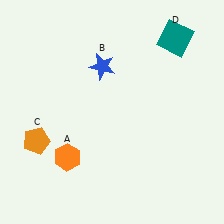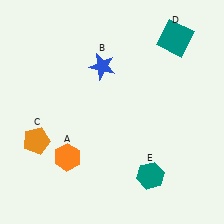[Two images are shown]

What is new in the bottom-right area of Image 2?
A teal hexagon (E) was added in the bottom-right area of Image 2.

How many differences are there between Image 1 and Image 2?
There is 1 difference between the two images.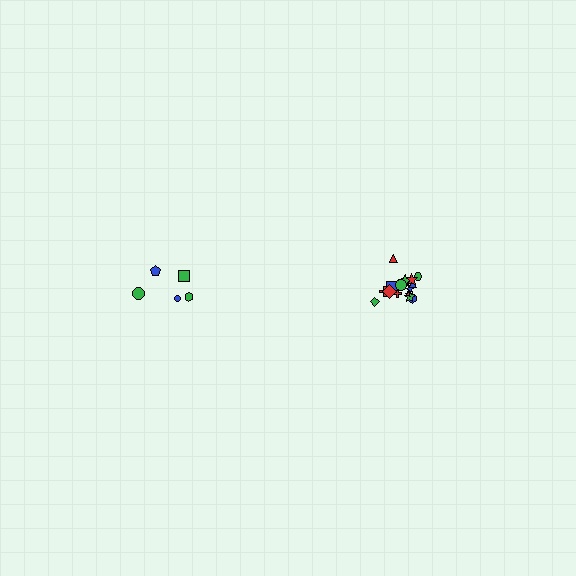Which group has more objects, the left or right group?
The right group.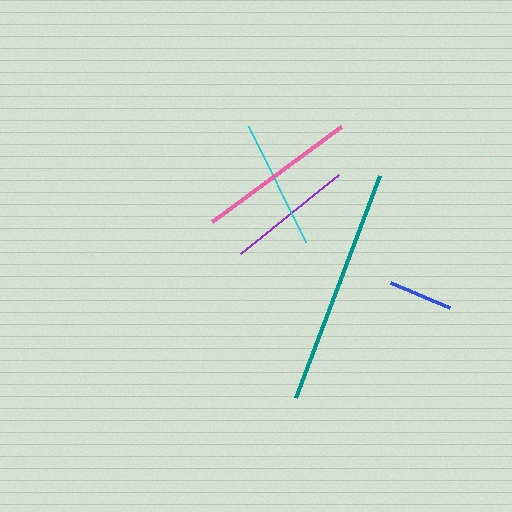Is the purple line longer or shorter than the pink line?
The pink line is longer than the purple line.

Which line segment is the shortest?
The blue line is the shortest at approximately 65 pixels.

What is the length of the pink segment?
The pink segment is approximately 160 pixels long.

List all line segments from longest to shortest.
From longest to shortest: teal, pink, cyan, purple, blue.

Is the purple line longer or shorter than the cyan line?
The cyan line is longer than the purple line.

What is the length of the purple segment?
The purple segment is approximately 126 pixels long.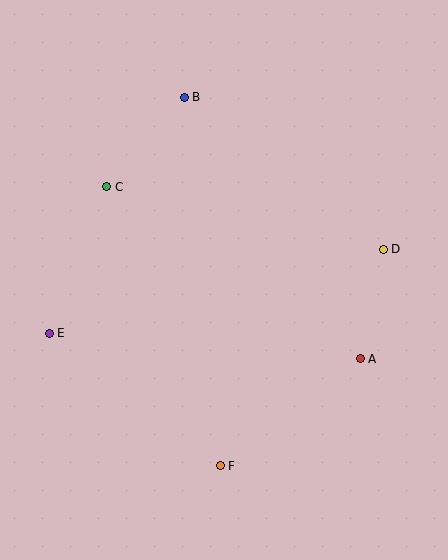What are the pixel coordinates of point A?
Point A is at (360, 359).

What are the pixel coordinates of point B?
Point B is at (184, 97).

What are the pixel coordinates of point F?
Point F is at (220, 466).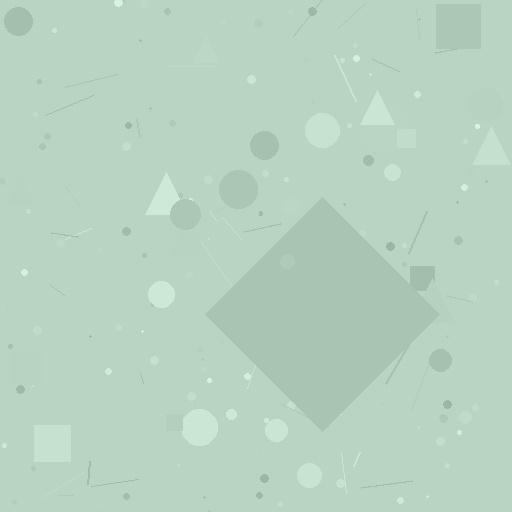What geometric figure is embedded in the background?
A diamond is embedded in the background.